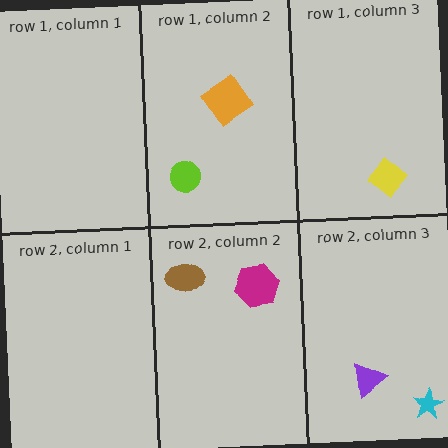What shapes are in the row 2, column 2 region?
The brown ellipse, the magenta hexagon.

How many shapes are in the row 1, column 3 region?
1.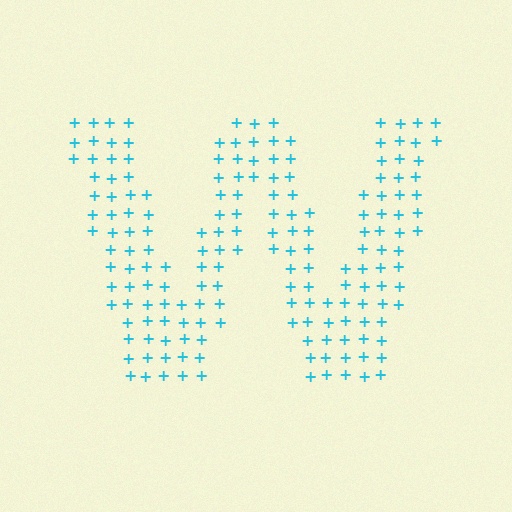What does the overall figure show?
The overall figure shows the letter W.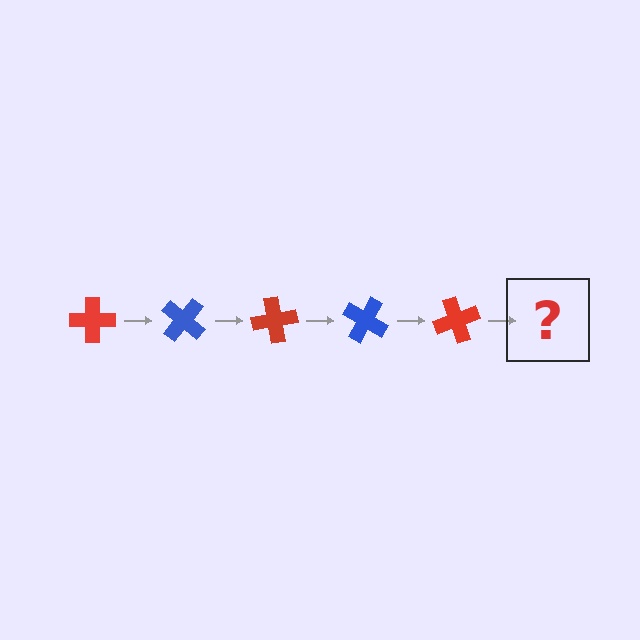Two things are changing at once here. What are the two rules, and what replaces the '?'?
The two rules are that it rotates 40 degrees each step and the color cycles through red and blue. The '?' should be a blue cross, rotated 200 degrees from the start.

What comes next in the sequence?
The next element should be a blue cross, rotated 200 degrees from the start.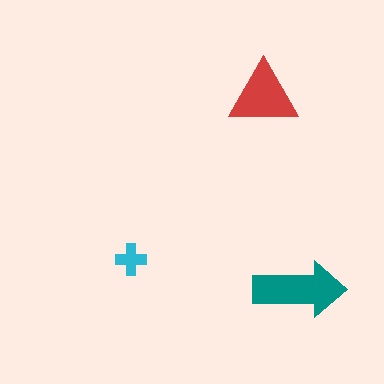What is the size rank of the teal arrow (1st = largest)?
1st.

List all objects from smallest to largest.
The cyan cross, the red triangle, the teal arrow.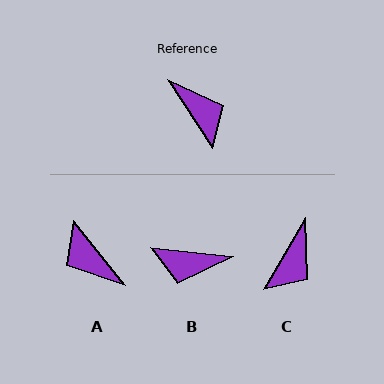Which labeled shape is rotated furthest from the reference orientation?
A, about 174 degrees away.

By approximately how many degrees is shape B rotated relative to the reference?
Approximately 129 degrees clockwise.